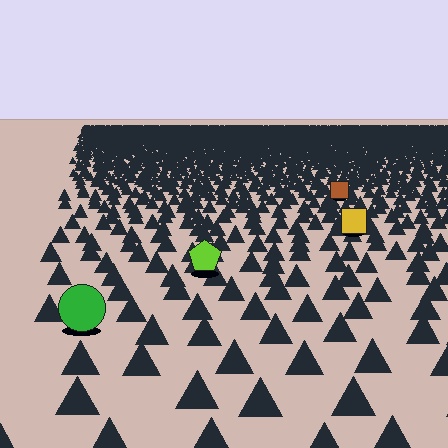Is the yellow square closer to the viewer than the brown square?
Yes. The yellow square is closer — you can tell from the texture gradient: the ground texture is coarser near it.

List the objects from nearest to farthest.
From nearest to farthest: the green circle, the lime pentagon, the yellow square, the brown square.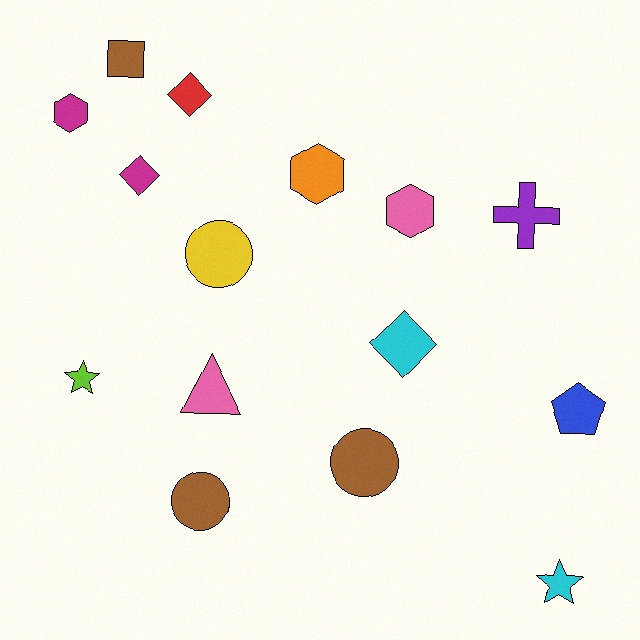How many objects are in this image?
There are 15 objects.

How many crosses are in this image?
There is 1 cross.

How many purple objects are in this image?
There is 1 purple object.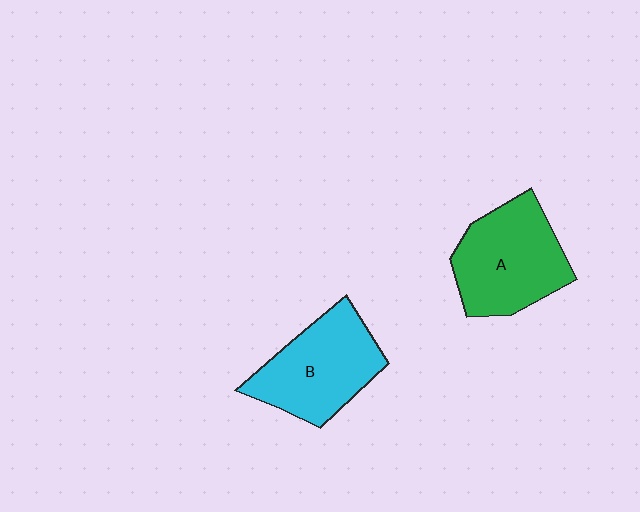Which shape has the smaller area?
Shape B (cyan).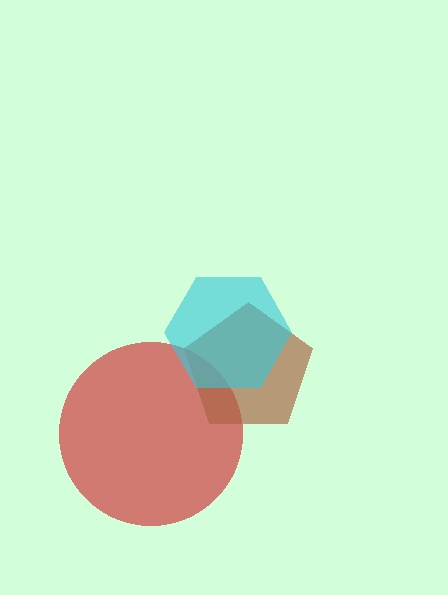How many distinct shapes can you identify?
There are 3 distinct shapes: a red circle, a brown pentagon, a cyan hexagon.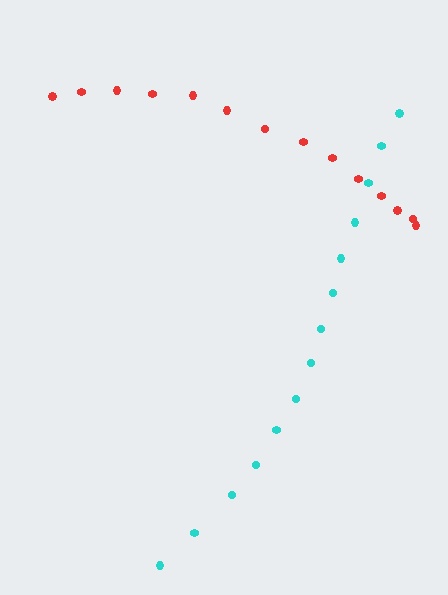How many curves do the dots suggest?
There are 2 distinct paths.